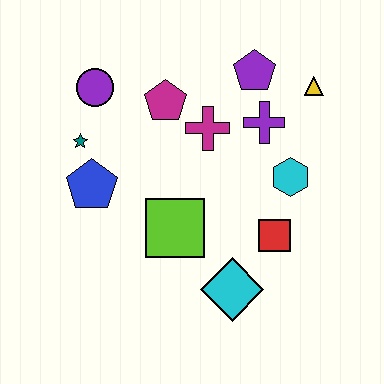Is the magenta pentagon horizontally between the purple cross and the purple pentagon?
No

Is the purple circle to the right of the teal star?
Yes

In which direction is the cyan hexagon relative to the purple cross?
The cyan hexagon is below the purple cross.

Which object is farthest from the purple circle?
The cyan diamond is farthest from the purple circle.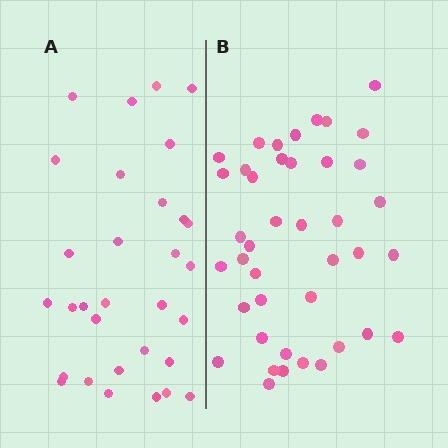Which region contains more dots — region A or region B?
Region B (the right region) has more dots.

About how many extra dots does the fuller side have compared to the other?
Region B has roughly 10 or so more dots than region A.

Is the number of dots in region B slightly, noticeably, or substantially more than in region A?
Region B has noticeably more, but not dramatically so. The ratio is roughly 1.3 to 1.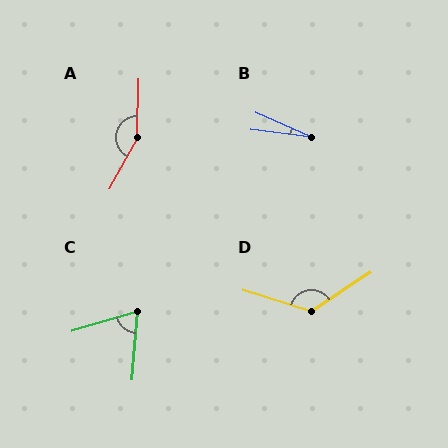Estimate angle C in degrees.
Approximately 69 degrees.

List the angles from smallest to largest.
B (17°), C (69°), D (129°), A (153°).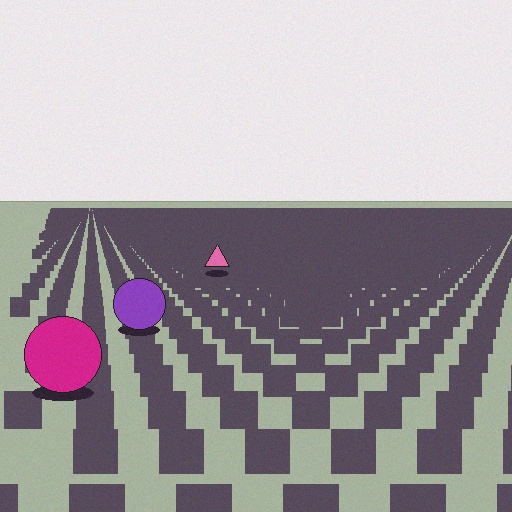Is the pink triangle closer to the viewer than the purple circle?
No. The purple circle is closer — you can tell from the texture gradient: the ground texture is coarser near it.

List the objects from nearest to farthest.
From nearest to farthest: the magenta circle, the purple circle, the pink triangle.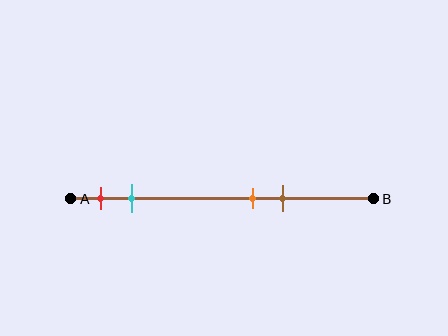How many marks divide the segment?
There are 4 marks dividing the segment.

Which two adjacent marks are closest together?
The orange and brown marks are the closest adjacent pair.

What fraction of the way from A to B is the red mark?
The red mark is approximately 10% (0.1) of the way from A to B.